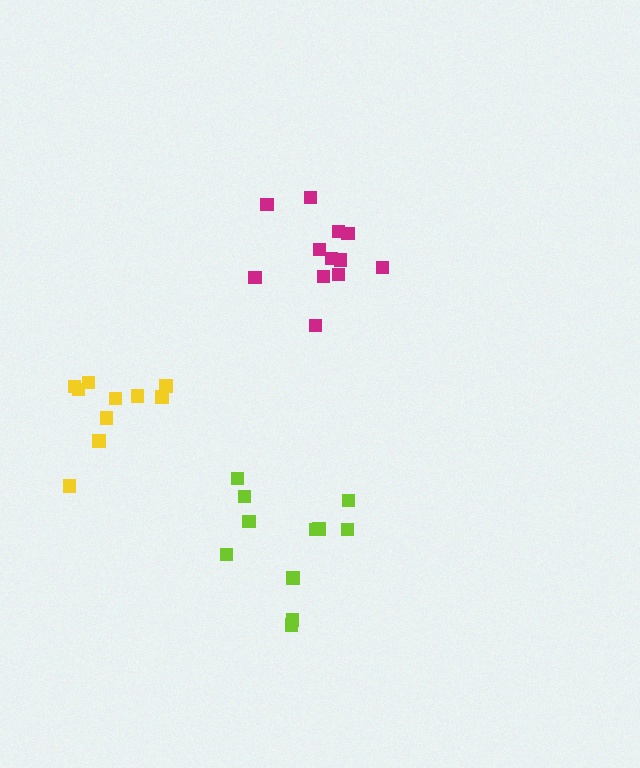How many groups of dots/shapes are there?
There are 3 groups.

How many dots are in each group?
Group 1: 11 dots, Group 2: 12 dots, Group 3: 10 dots (33 total).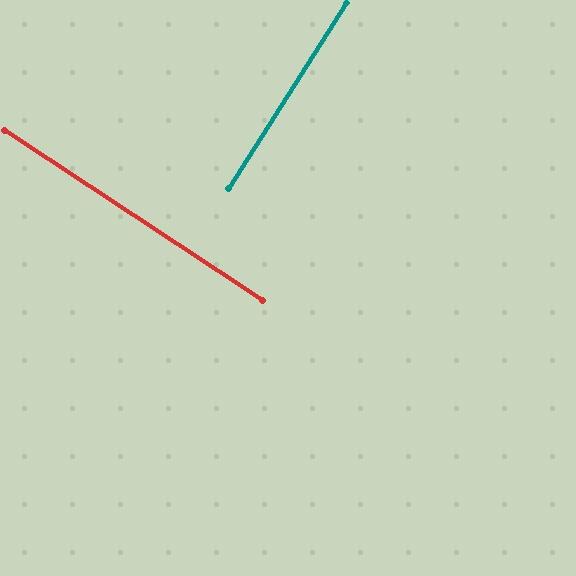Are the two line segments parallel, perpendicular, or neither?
Perpendicular — they meet at approximately 89°.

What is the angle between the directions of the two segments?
Approximately 89 degrees.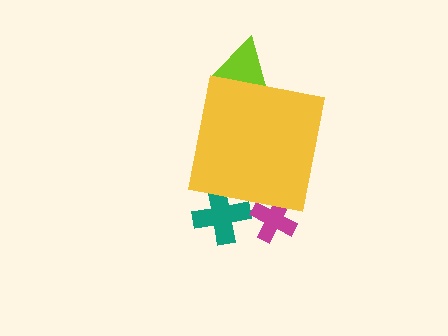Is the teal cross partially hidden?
Yes, the teal cross is partially hidden behind the yellow square.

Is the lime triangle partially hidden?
Yes, the lime triangle is partially hidden behind the yellow square.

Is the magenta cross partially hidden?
Yes, the magenta cross is partially hidden behind the yellow square.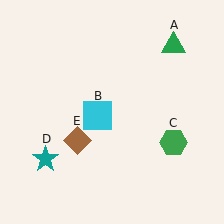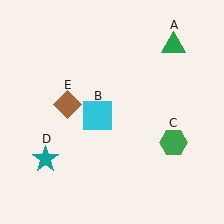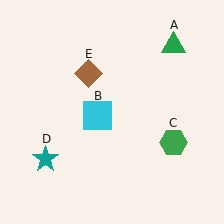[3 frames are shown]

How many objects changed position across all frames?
1 object changed position: brown diamond (object E).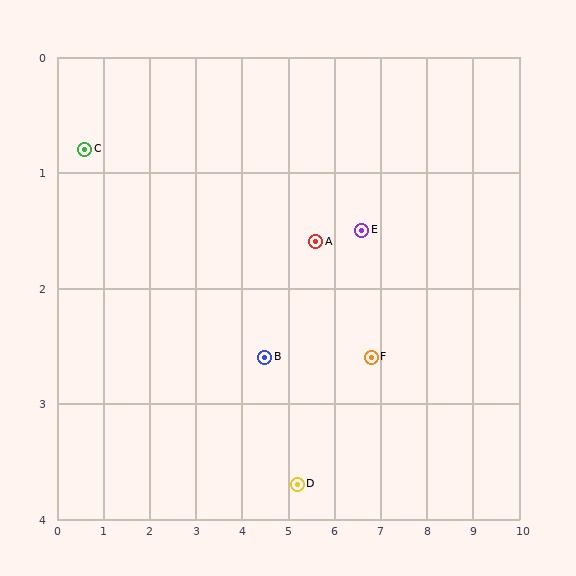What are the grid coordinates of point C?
Point C is at approximately (0.6, 0.8).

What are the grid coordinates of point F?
Point F is at approximately (6.8, 2.6).